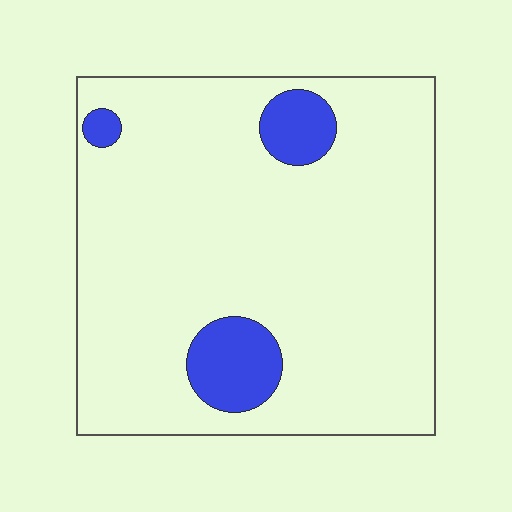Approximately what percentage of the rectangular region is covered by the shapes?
Approximately 10%.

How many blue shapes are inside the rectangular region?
3.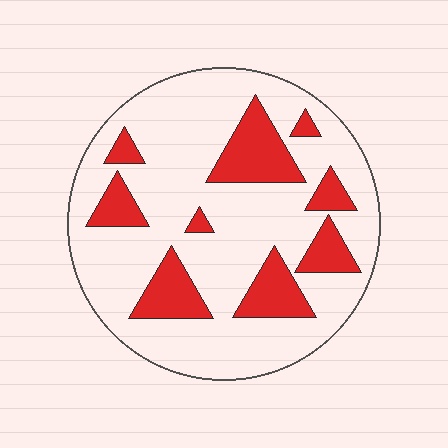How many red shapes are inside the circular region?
9.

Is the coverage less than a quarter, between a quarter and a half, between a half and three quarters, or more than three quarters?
Less than a quarter.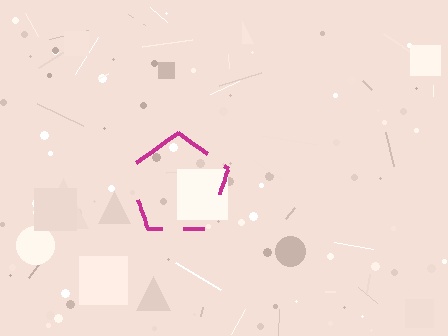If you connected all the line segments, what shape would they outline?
They would outline a pentagon.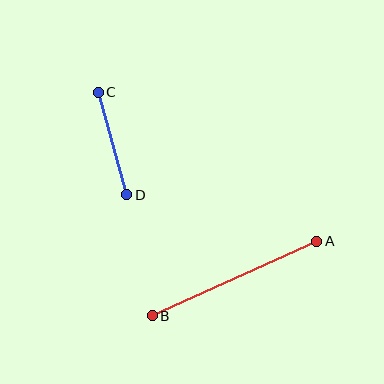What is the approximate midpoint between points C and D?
The midpoint is at approximately (113, 143) pixels.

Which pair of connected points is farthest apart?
Points A and B are farthest apart.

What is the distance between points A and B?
The distance is approximately 181 pixels.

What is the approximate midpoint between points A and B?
The midpoint is at approximately (234, 279) pixels.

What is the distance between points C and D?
The distance is approximately 107 pixels.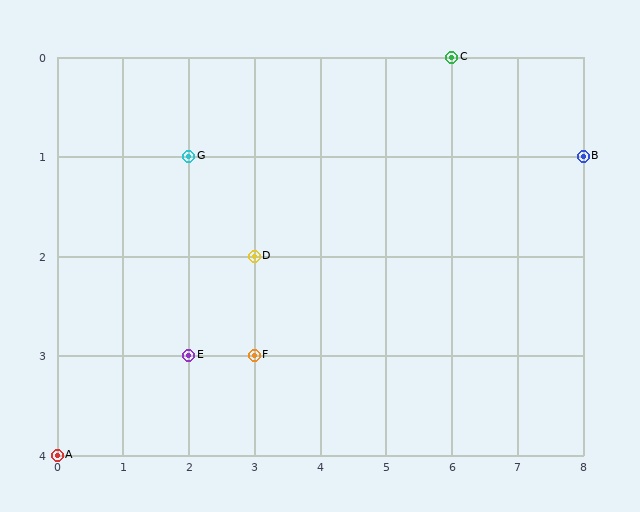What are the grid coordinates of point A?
Point A is at grid coordinates (0, 4).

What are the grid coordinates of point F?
Point F is at grid coordinates (3, 3).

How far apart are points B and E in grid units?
Points B and E are 6 columns and 2 rows apart (about 6.3 grid units diagonally).